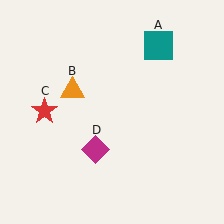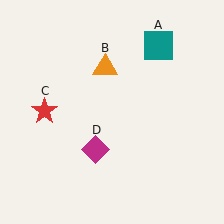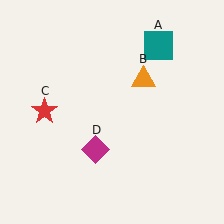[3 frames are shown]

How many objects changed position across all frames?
1 object changed position: orange triangle (object B).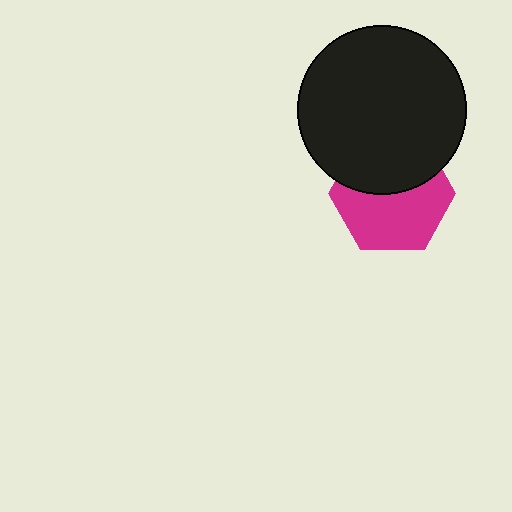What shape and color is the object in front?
The object in front is a black circle.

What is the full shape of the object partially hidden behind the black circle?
The partially hidden object is a magenta hexagon.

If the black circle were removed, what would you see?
You would see the complete magenta hexagon.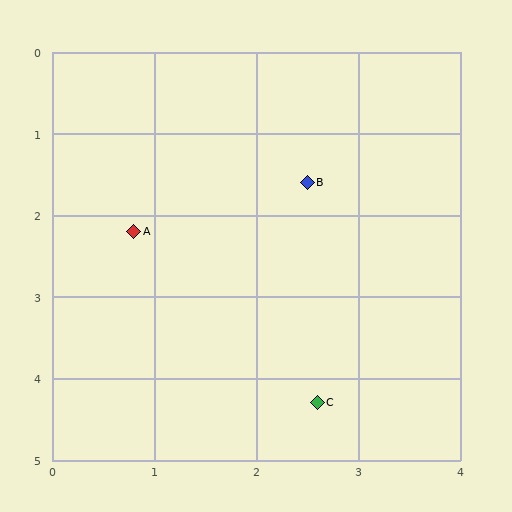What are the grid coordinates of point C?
Point C is at approximately (2.6, 4.3).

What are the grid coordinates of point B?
Point B is at approximately (2.5, 1.6).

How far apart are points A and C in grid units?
Points A and C are about 2.8 grid units apart.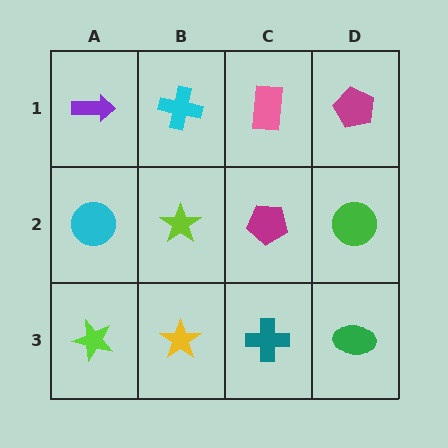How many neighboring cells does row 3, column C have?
3.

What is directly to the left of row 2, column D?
A magenta pentagon.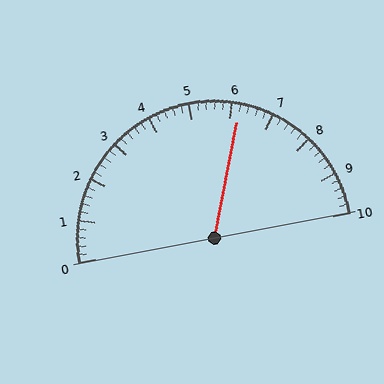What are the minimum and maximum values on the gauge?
The gauge ranges from 0 to 10.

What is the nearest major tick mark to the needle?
The nearest major tick mark is 6.